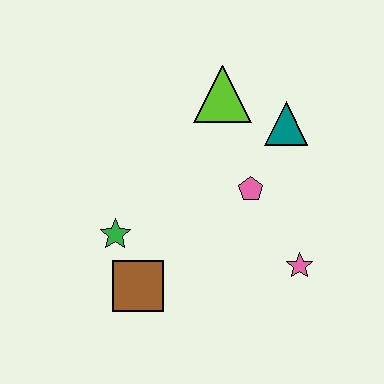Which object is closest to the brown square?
The green star is closest to the brown square.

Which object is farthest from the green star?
The teal triangle is farthest from the green star.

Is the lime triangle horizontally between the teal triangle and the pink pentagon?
No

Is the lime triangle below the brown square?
No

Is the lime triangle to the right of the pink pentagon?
No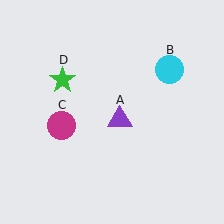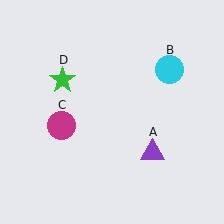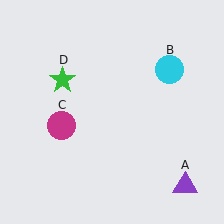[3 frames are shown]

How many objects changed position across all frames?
1 object changed position: purple triangle (object A).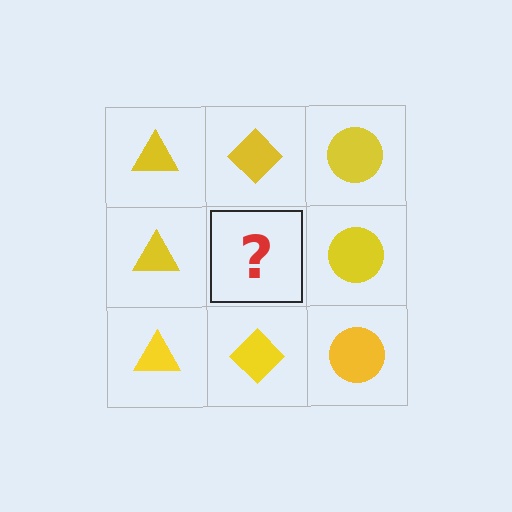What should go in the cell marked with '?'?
The missing cell should contain a yellow diamond.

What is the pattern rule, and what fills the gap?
The rule is that each column has a consistent shape. The gap should be filled with a yellow diamond.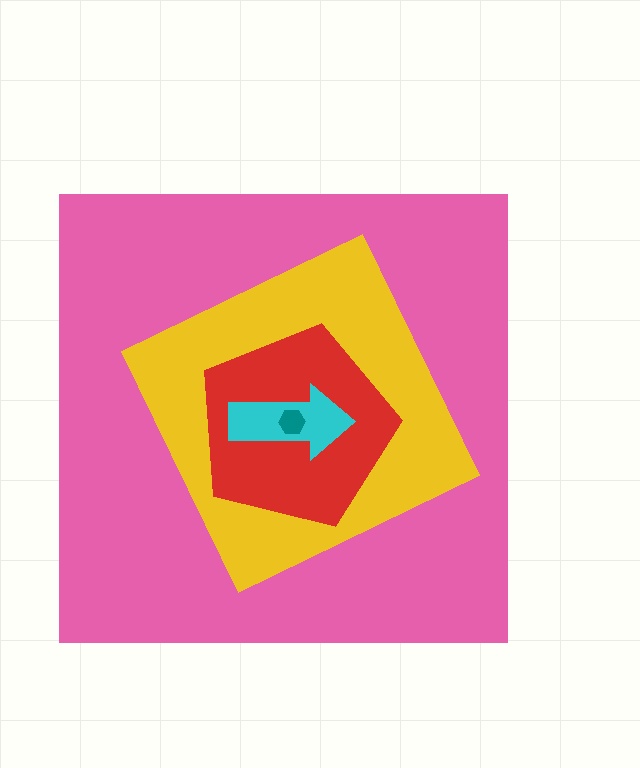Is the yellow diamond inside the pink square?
Yes.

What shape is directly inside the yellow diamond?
The red pentagon.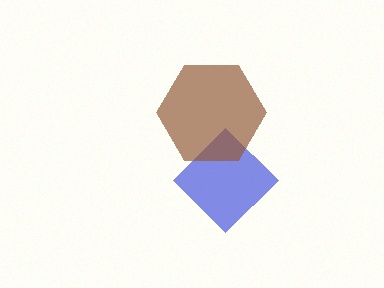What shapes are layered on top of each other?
The layered shapes are: a blue diamond, a brown hexagon.